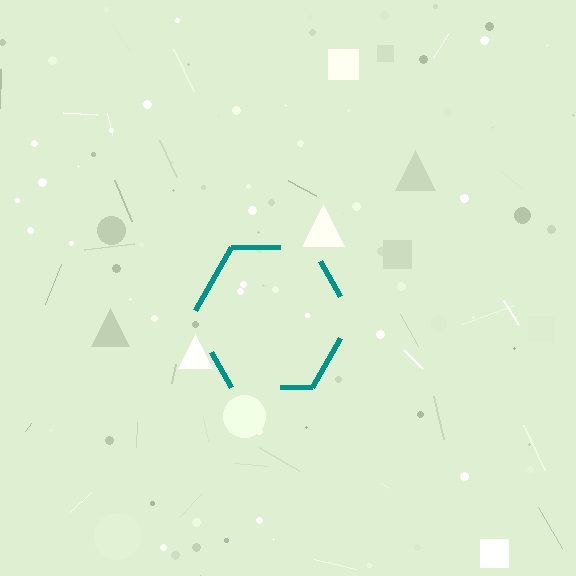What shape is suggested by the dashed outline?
The dashed outline suggests a hexagon.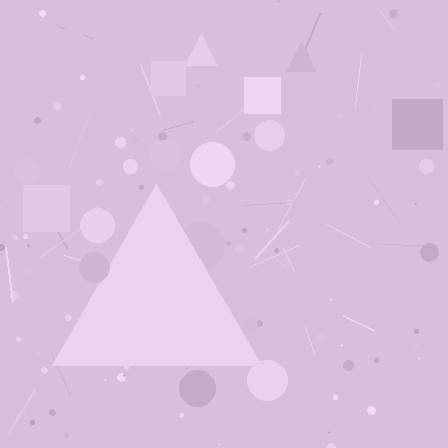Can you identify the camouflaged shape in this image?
The camouflaged shape is a triangle.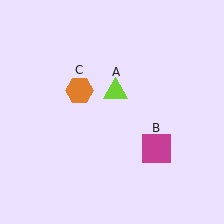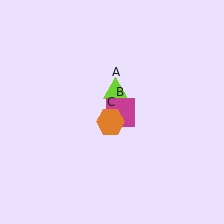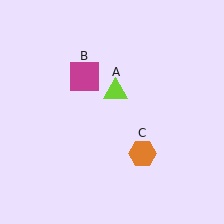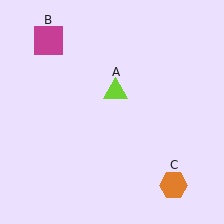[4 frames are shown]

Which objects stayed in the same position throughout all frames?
Lime triangle (object A) remained stationary.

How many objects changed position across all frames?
2 objects changed position: magenta square (object B), orange hexagon (object C).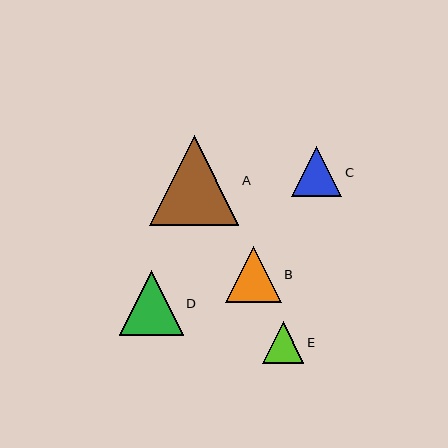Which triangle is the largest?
Triangle A is the largest with a size of approximately 89 pixels.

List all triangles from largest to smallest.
From largest to smallest: A, D, B, C, E.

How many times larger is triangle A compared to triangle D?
Triangle A is approximately 1.4 times the size of triangle D.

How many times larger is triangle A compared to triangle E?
Triangle A is approximately 2.2 times the size of triangle E.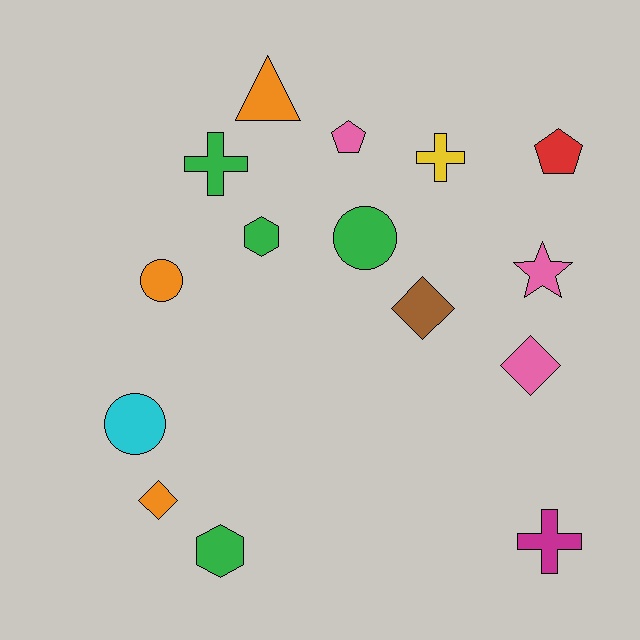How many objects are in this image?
There are 15 objects.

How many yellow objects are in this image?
There is 1 yellow object.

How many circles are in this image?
There are 3 circles.